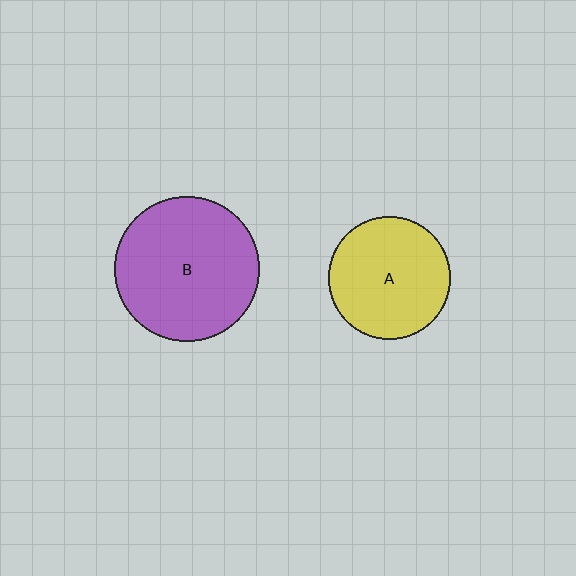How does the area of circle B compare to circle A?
Approximately 1.4 times.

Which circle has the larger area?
Circle B (purple).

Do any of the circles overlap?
No, none of the circles overlap.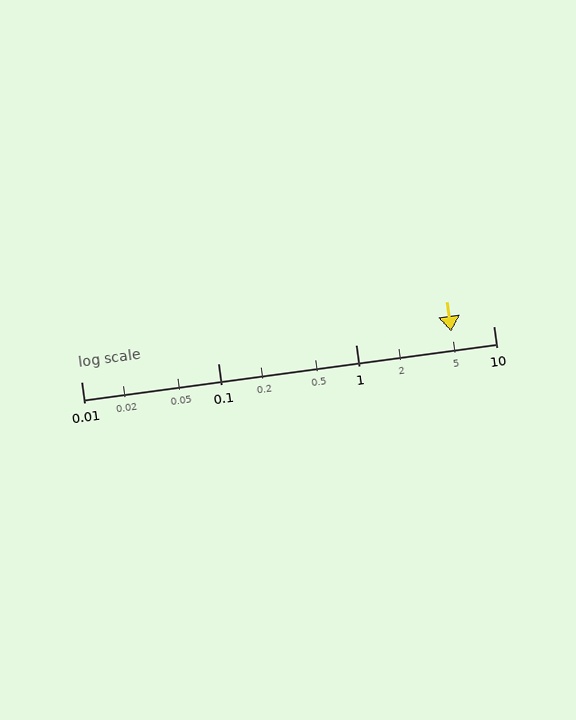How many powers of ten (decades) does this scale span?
The scale spans 3 decades, from 0.01 to 10.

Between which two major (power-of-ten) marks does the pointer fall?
The pointer is between 1 and 10.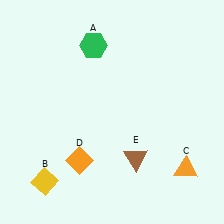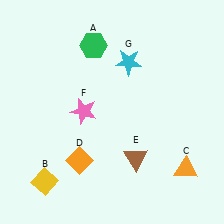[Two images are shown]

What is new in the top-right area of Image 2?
A cyan star (G) was added in the top-right area of Image 2.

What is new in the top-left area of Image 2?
A pink star (F) was added in the top-left area of Image 2.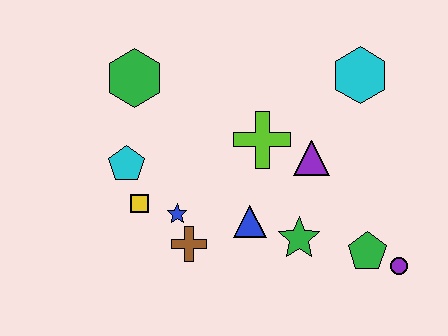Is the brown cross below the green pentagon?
No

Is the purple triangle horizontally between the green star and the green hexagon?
No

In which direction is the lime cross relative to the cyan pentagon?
The lime cross is to the right of the cyan pentagon.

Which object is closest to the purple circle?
The green pentagon is closest to the purple circle.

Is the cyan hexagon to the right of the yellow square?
Yes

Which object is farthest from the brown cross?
The cyan hexagon is farthest from the brown cross.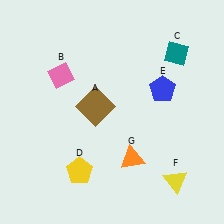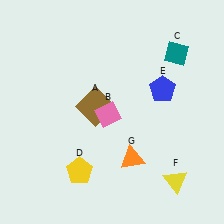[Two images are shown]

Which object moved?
The pink diamond (B) moved right.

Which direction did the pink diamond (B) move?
The pink diamond (B) moved right.